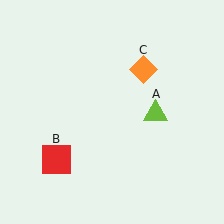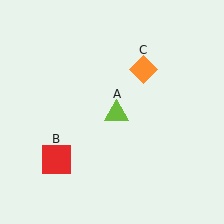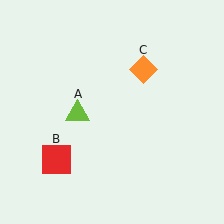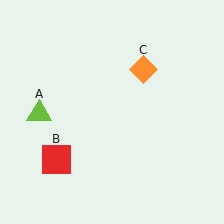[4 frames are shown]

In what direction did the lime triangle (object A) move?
The lime triangle (object A) moved left.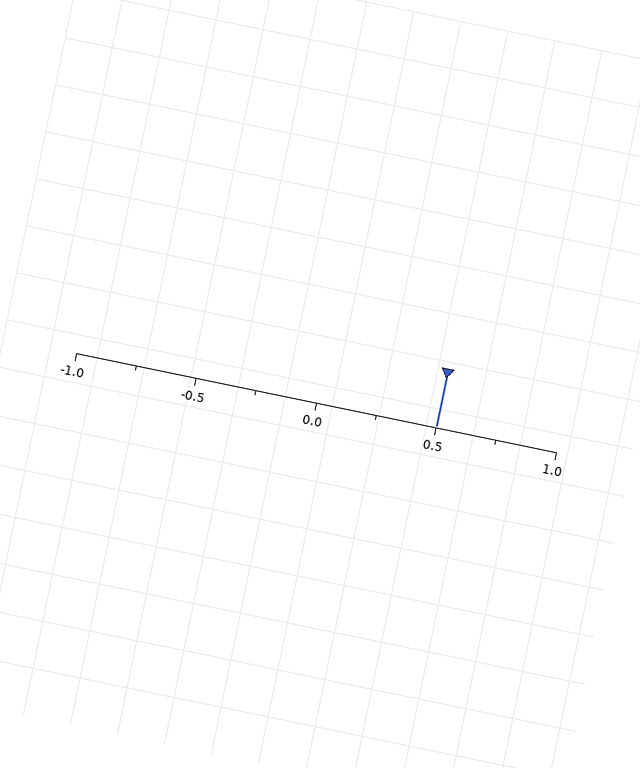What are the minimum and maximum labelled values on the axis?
The axis runs from -1.0 to 1.0.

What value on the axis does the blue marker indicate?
The marker indicates approximately 0.5.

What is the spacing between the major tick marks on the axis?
The major ticks are spaced 0.5 apart.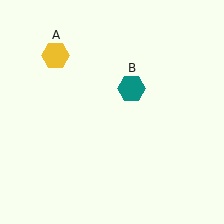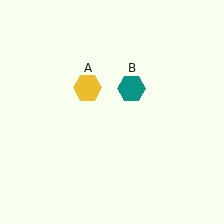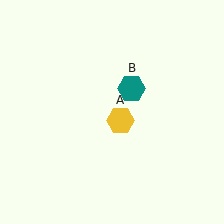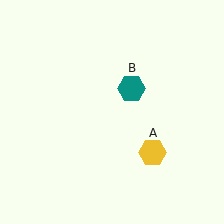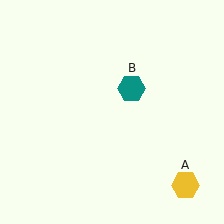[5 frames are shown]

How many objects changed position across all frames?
1 object changed position: yellow hexagon (object A).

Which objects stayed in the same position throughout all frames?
Teal hexagon (object B) remained stationary.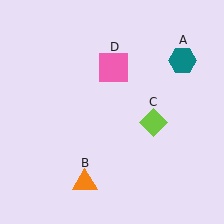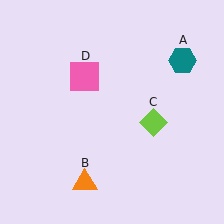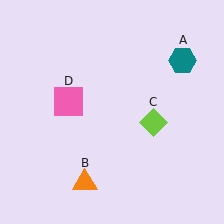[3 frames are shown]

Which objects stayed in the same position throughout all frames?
Teal hexagon (object A) and orange triangle (object B) and lime diamond (object C) remained stationary.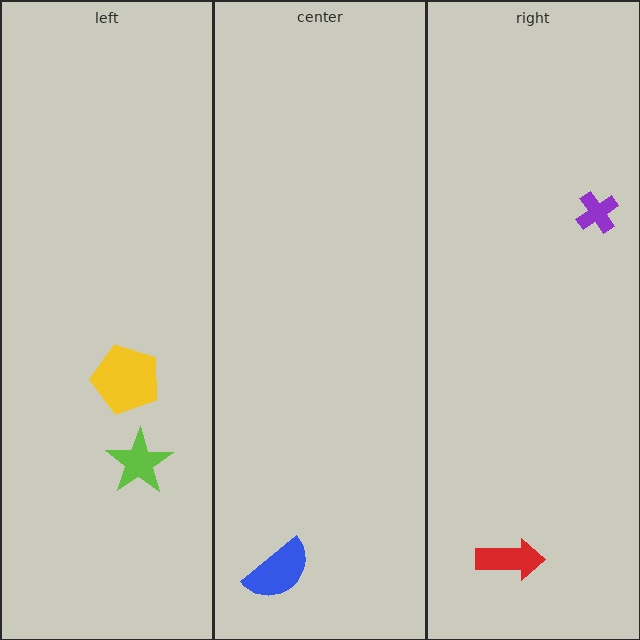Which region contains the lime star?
The left region.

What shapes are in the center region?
The blue semicircle.